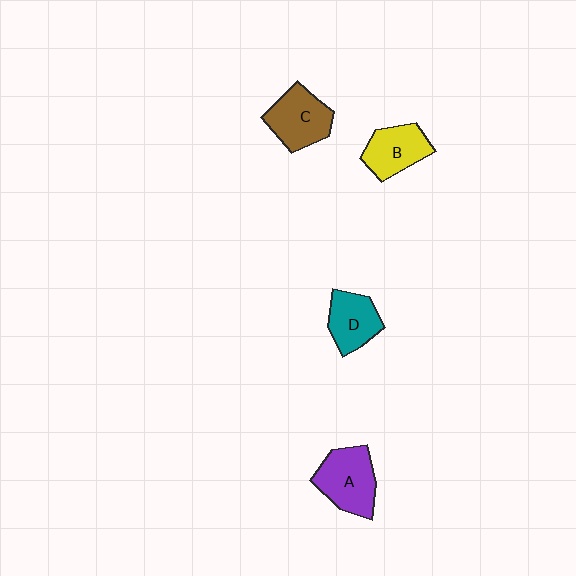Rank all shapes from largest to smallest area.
From largest to smallest: A (purple), C (brown), B (yellow), D (teal).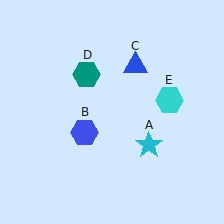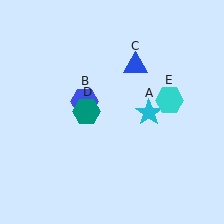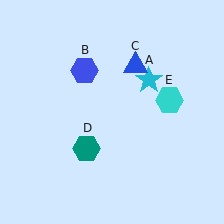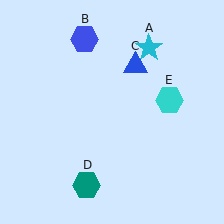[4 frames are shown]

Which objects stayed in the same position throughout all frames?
Blue triangle (object C) and cyan hexagon (object E) remained stationary.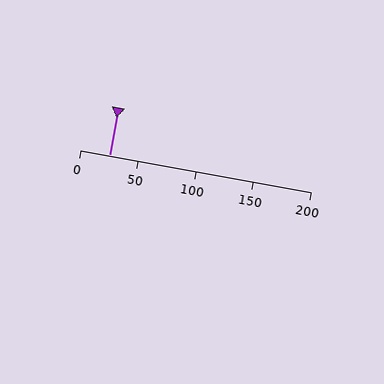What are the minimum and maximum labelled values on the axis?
The axis runs from 0 to 200.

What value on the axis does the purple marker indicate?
The marker indicates approximately 25.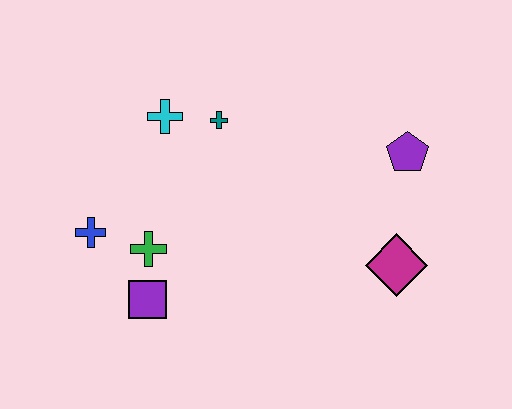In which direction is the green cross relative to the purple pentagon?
The green cross is to the left of the purple pentagon.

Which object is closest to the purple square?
The green cross is closest to the purple square.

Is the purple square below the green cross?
Yes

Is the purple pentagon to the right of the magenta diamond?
Yes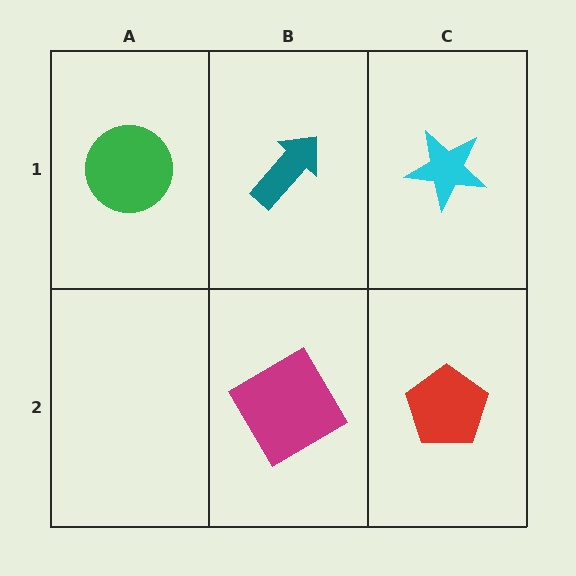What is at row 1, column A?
A green circle.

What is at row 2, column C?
A red pentagon.